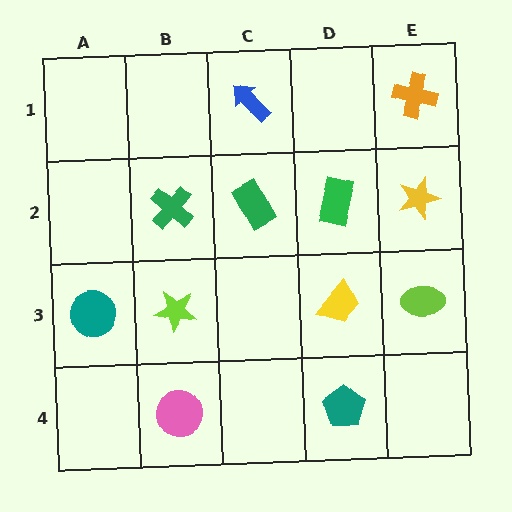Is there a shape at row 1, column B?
No, that cell is empty.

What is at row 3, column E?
A lime ellipse.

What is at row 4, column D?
A teal pentagon.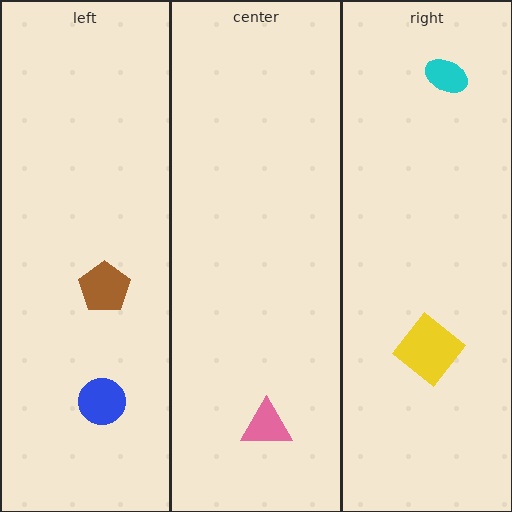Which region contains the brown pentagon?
The left region.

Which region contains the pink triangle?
The center region.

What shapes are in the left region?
The blue circle, the brown pentagon.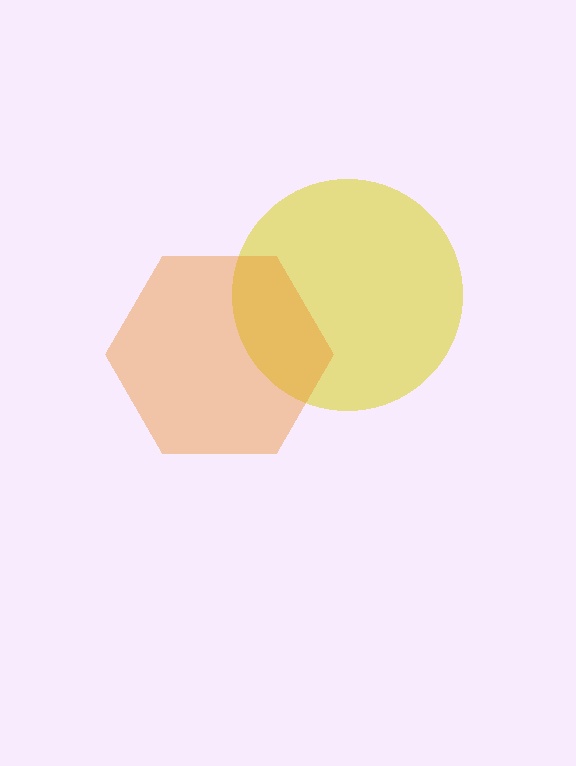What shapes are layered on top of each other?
The layered shapes are: a yellow circle, an orange hexagon.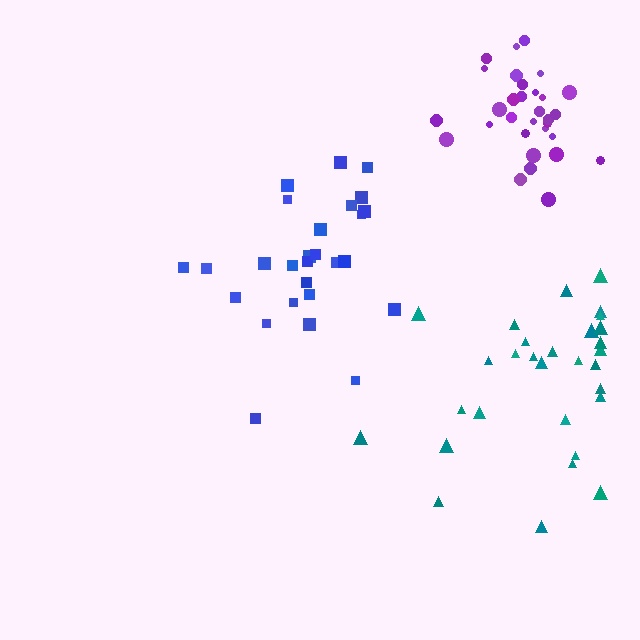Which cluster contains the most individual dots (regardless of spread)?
Teal (32).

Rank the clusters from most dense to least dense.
purple, blue, teal.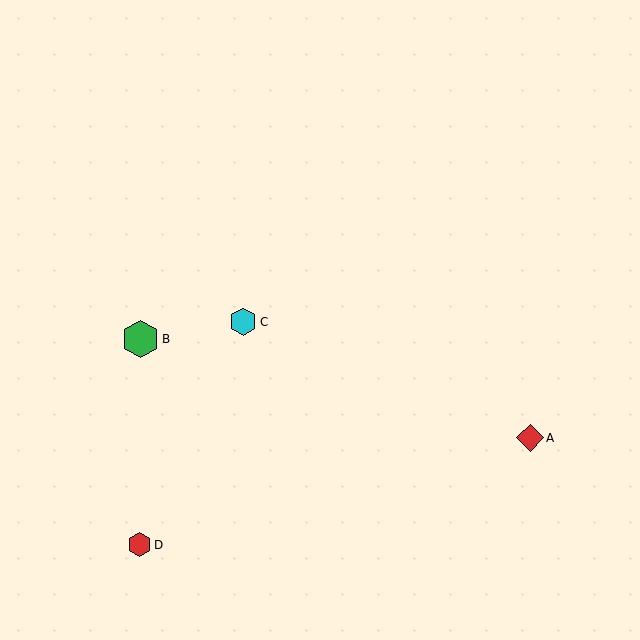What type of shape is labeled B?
Shape B is a green hexagon.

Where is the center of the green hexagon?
The center of the green hexagon is at (141, 339).